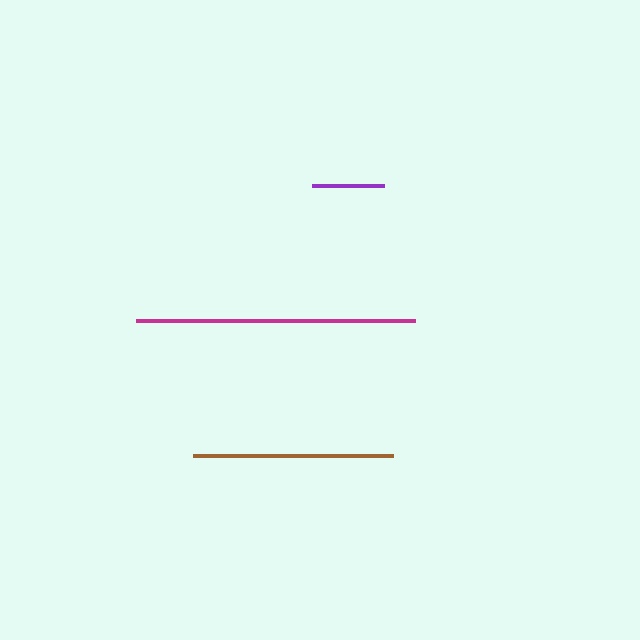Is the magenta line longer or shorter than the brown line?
The magenta line is longer than the brown line.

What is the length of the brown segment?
The brown segment is approximately 200 pixels long.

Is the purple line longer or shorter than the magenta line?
The magenta line is longer than the purple line.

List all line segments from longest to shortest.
From longest to shortest: magenta, brown, purple.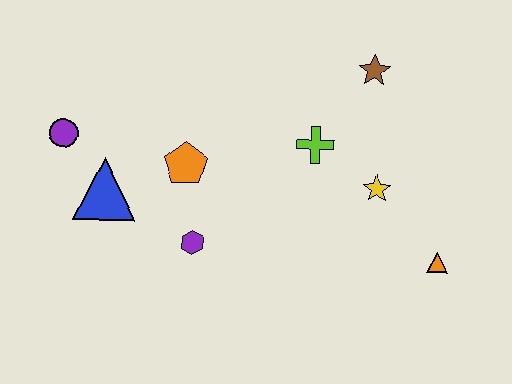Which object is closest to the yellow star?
The lime cross is closest to the yellow star.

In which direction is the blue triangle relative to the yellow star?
The blue triangle is to the left of the yellow star.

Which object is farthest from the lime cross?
The purple circle is farthest from the lime cross.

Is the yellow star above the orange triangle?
Yes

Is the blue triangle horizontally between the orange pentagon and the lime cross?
No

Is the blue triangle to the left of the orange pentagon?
Yes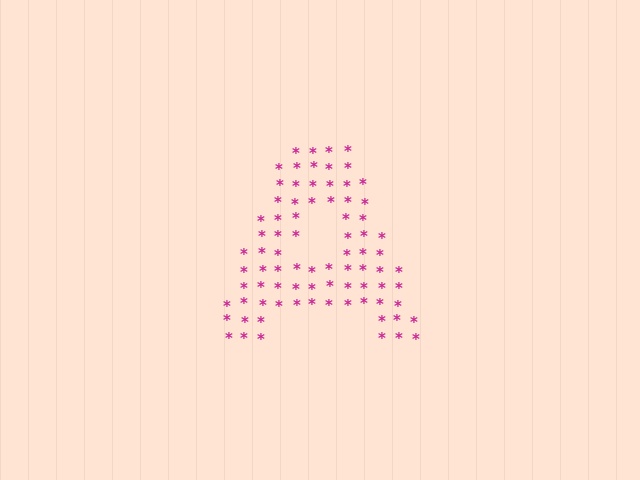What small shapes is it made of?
It is made of small asterisks.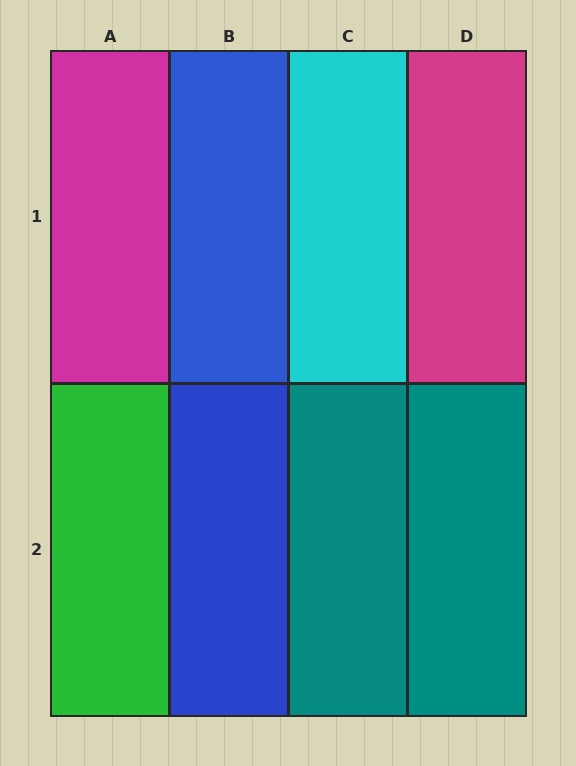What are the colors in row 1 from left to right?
Magenta, blue, cyan, magenta.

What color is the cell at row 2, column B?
Blue.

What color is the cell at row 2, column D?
Teal.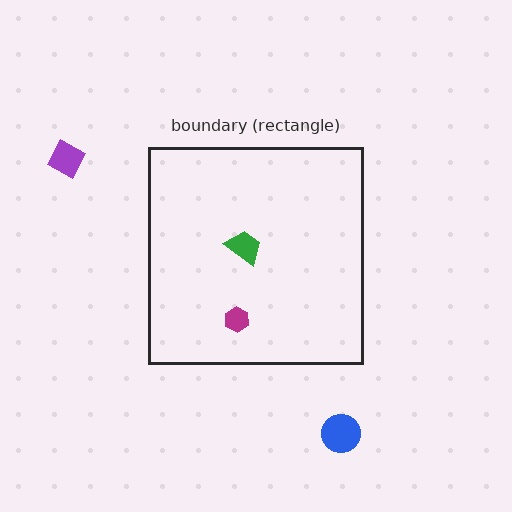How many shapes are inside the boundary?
2 inside, 2 outside.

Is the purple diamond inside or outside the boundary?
Outside.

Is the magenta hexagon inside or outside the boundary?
Inside.